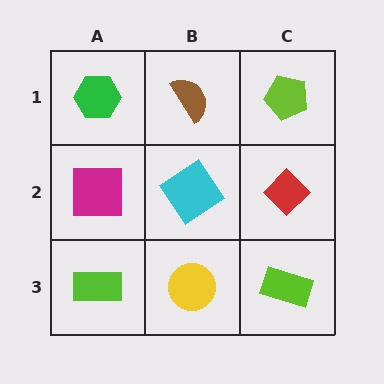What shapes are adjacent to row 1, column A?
A magenta square (row 2, column A), a brown semicircle (row 1, column B).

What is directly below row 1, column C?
A red diamond.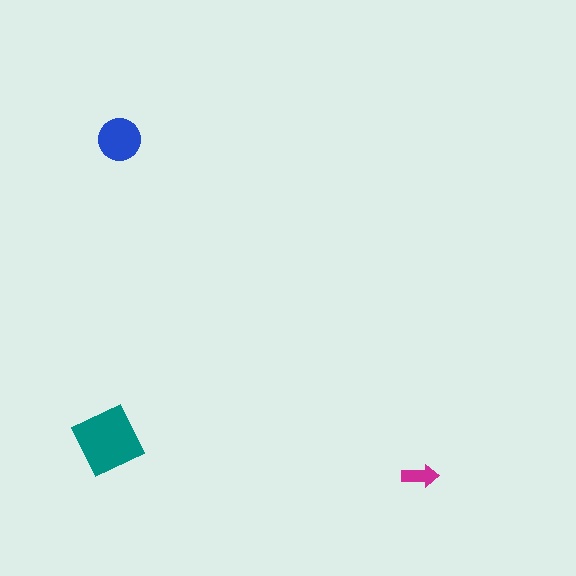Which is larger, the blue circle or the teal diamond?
The teal diamond.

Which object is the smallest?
The magenta arrow.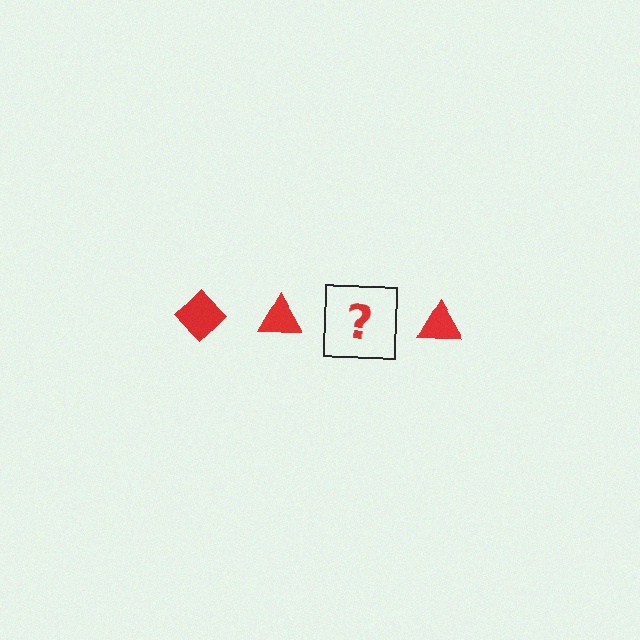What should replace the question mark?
The question mark should be replaced with a red diamond.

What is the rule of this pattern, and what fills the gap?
The rule is that the pattern cycles through diamond, triangle shapes in red. The gap should be filled with a red diamond.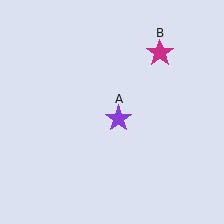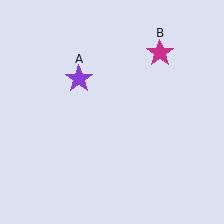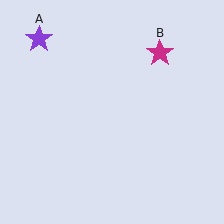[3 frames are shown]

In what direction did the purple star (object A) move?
The purple star (object A) moved up and to the left.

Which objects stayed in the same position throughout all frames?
Magenta star (object B) remained stationary.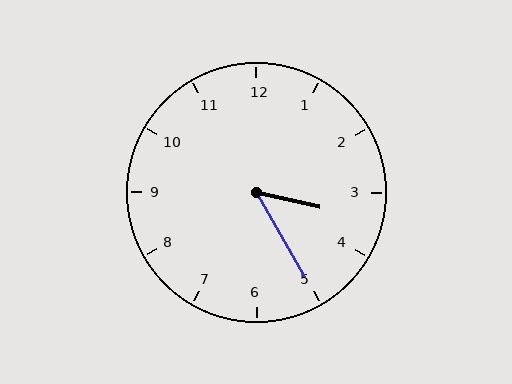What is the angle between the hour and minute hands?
Approximately 48 degrees.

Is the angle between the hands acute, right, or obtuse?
It is acute.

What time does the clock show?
3:25.